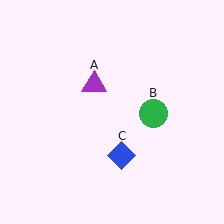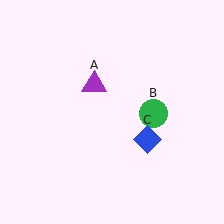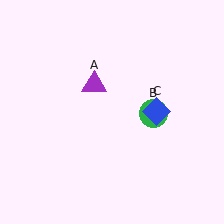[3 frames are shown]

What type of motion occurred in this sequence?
The blue diamond (object C) rotated counterclockwise around the center of the scene.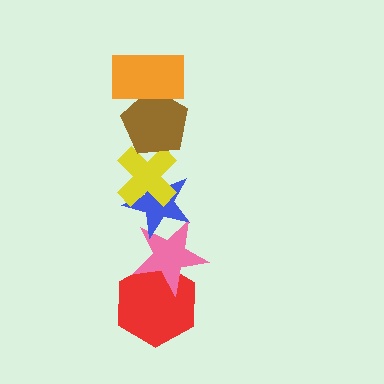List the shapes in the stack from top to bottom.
From top to bottom: the orange rectangle, the brown pentagon, the yellow cross, the blue star, the pink star, the red hexagon.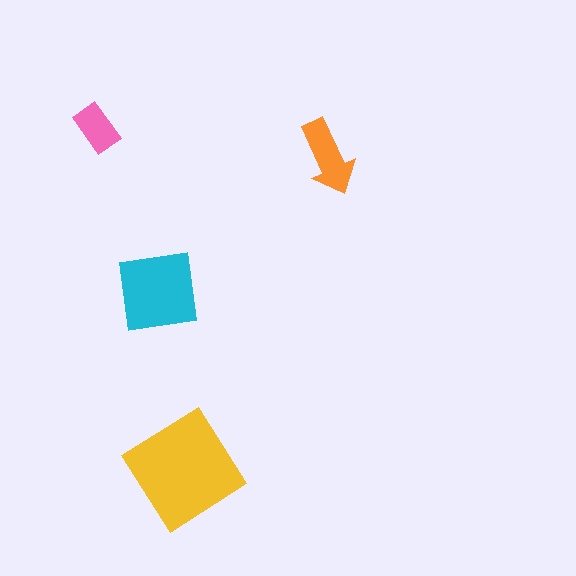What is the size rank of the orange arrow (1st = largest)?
3rd.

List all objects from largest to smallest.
The yellow diamond, the cyan square, the orange arrow, the pink rectangle.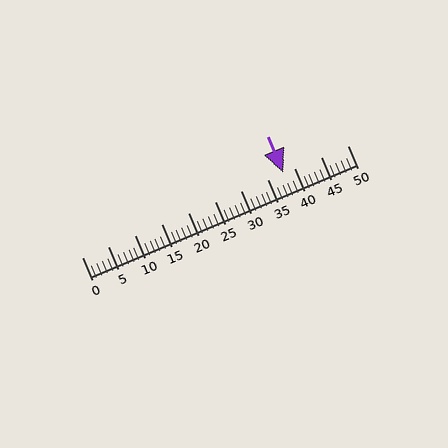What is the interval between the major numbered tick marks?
The major tick marks are spaced 5 units apart.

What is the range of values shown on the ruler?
The ruler shows values from 0 to 50.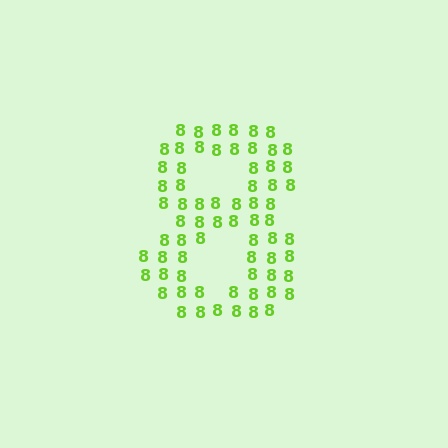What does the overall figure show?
The overall figure shows the digit 8.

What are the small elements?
The small elements are digit 8's.